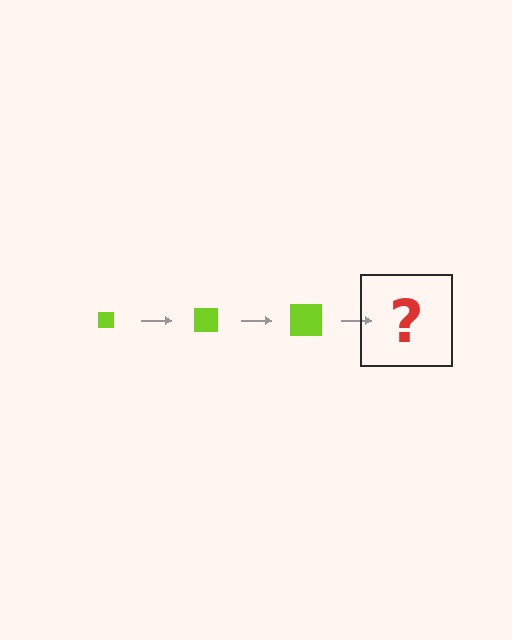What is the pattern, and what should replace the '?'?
The pattern is that the square gets progressively larger each step. The '?' should be a lime square, larger than the previous one.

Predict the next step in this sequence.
The next step is a lime square, larger than the previous one.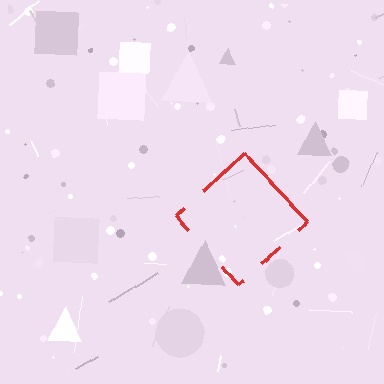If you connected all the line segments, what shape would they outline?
They would outline a diamond.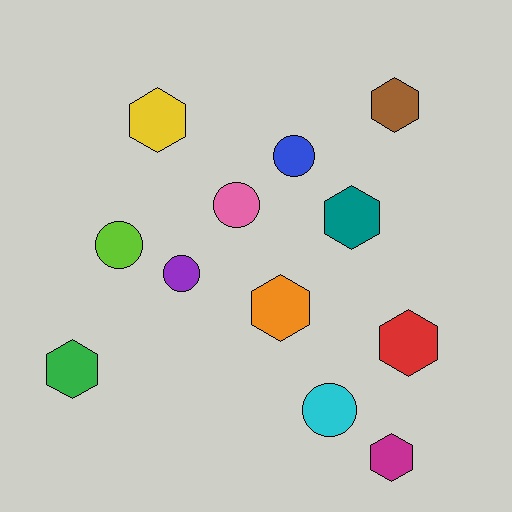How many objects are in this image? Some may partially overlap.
There are 12 objects.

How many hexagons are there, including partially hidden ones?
There are 7 hexagons.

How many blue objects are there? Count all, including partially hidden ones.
There is 1 blue object.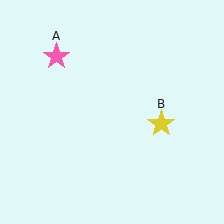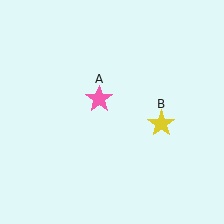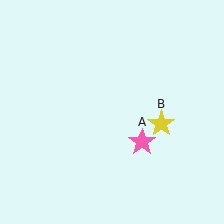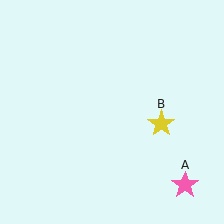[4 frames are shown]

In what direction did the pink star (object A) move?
The pink star (object A) moved down and to the right.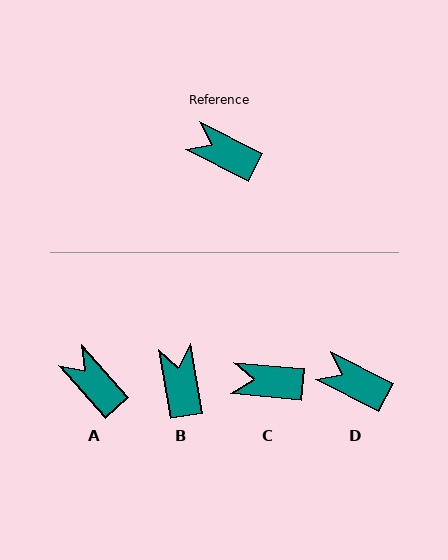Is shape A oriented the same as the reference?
No, it is off by about 21 degrees.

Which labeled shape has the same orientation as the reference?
D.